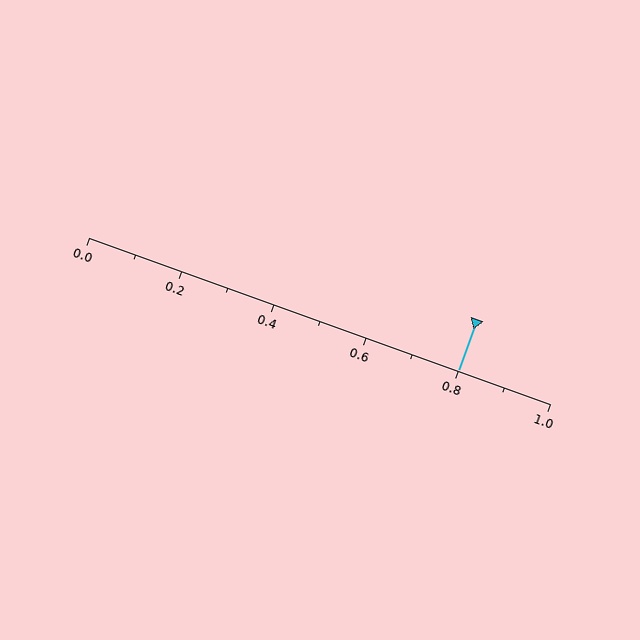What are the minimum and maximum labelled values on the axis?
The axis runs from 0.0 to 1.0.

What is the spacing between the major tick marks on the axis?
The major ticks are spaced 0.2 apart.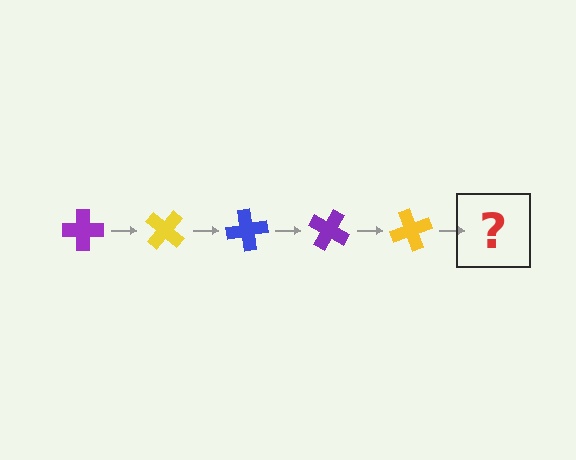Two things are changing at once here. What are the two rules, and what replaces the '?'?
The two rules are that it rotates 40 degrees each step and the color cycles through purple, yellow, and blue. The '?' should be a blue cross, rotated 200 degrees from the start.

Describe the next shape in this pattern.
It should be a blue cross, rotated 200 degrees from the start.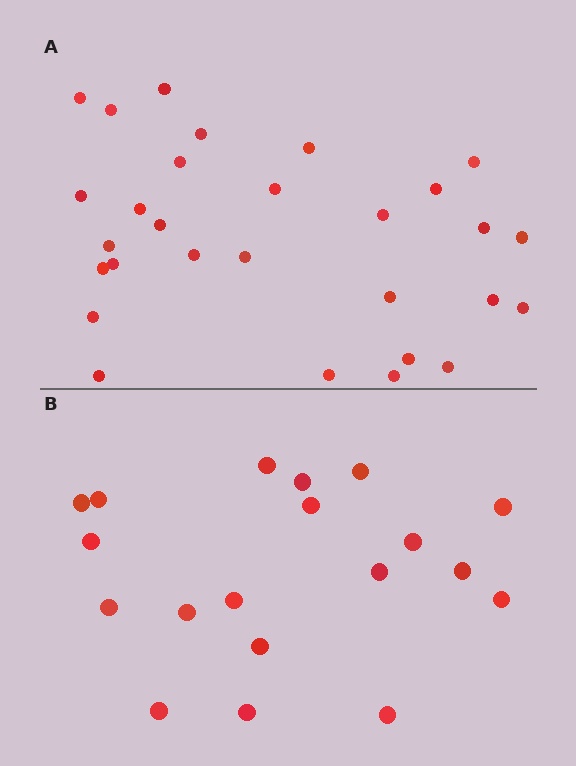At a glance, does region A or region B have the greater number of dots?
Region A (the top region) has more dots.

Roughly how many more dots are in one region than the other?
Region A has roughly 10 or so more dots than region B.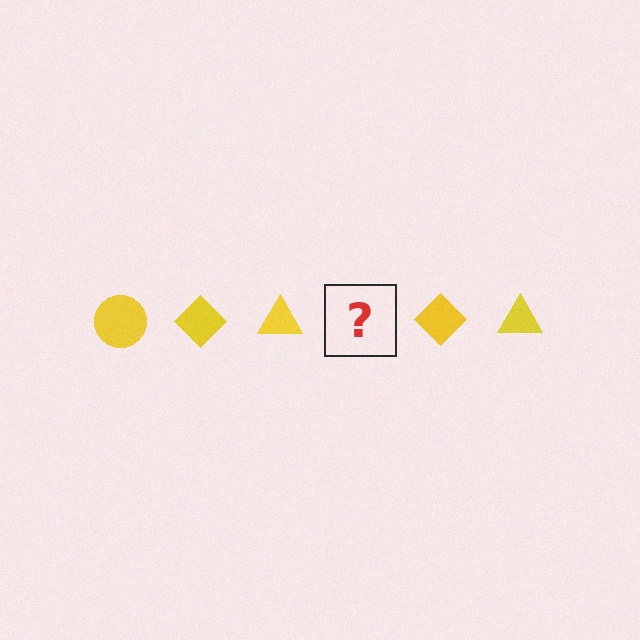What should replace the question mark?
The question mark should be replaced with a yellow circle.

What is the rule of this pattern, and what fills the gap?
The rule is that the pattern cycles through circle, diamond, triangle shapes in yellow. The gap should be filled with a yellow circle.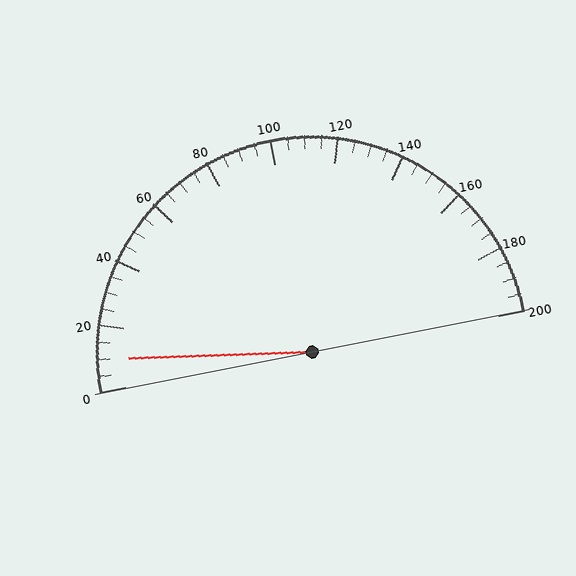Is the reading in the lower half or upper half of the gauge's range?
The reading is in the lower half of the range (0 to 200).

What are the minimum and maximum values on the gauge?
The gauge ranges from 0 to 200.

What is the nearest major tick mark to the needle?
The nearest major tick mark is 0.